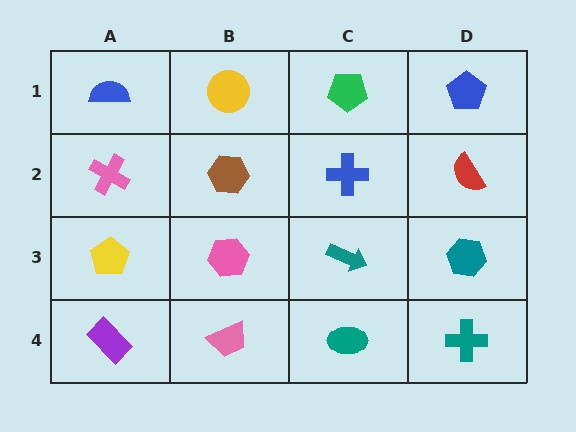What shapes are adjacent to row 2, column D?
A blue pentagon (row 1, column D), a teal hexagon (row 3, column D), a blue cross (row 2, column C).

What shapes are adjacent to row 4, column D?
A teal hexagon (row 3, column D), a teal ellipse (row 4, column C).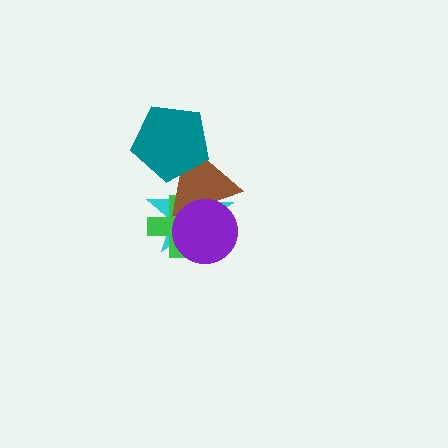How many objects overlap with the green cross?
3 objects overlap with the green cross.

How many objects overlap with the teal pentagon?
2 objects overlap with the teal pentagon.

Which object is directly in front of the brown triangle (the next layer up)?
The teal pentagon is directly in front of the brown triangle.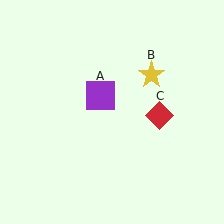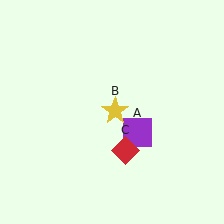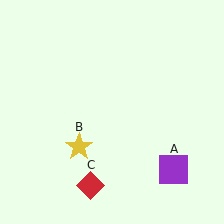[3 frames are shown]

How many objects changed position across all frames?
3 objects changed position: purple square (object A), yellow star (object B), red diamond (object C).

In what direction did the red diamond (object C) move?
The red diamond (object C) moved down and to the left.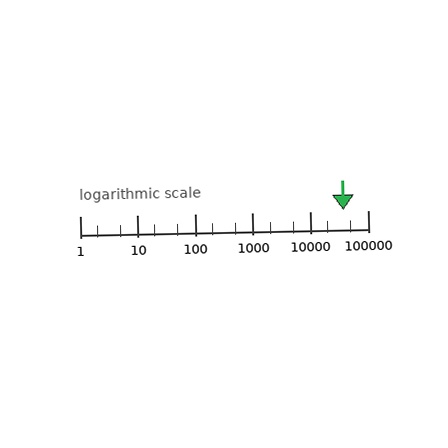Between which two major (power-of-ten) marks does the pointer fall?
The pointer is between 10000 and 100000.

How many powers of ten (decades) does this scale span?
The scale spans 5 decades, from 1 to 100000.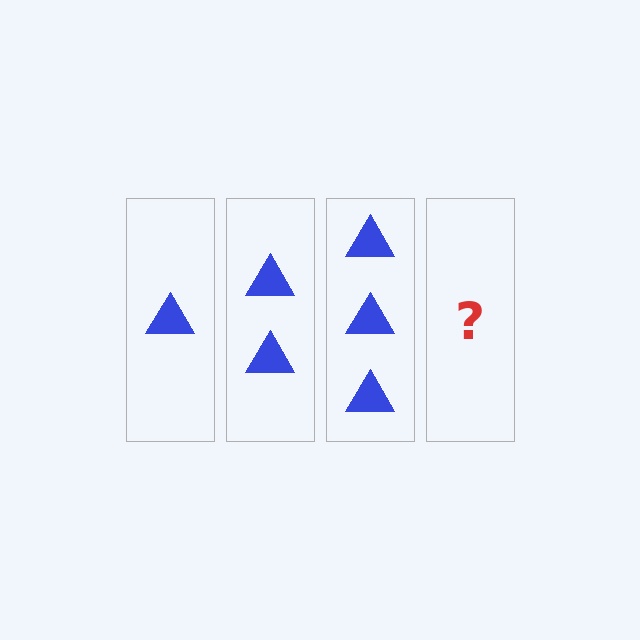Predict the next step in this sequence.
The next step is 4 triangles.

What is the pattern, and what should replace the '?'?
The pattern is that each step adds one more triangle. The '?' should be 4 triangles.